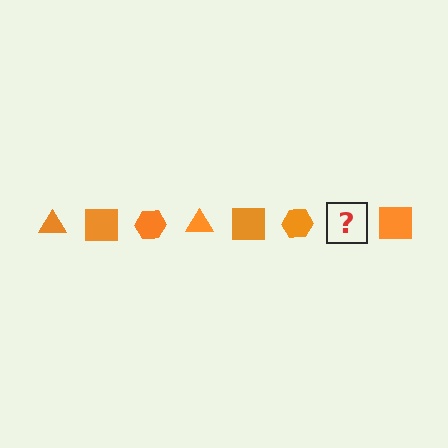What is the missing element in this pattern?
The missing element is an orange triangle.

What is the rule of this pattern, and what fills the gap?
The rule is that the pattern cycles through triangle, square, hexagon shapes in orange. The gap should be filled with an orange triangle.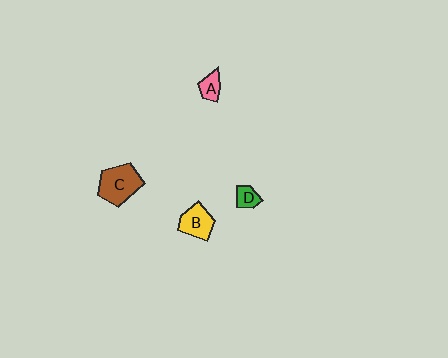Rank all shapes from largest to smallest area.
From largest to smallest: C (brown), B (yellow), A (pink), D (green).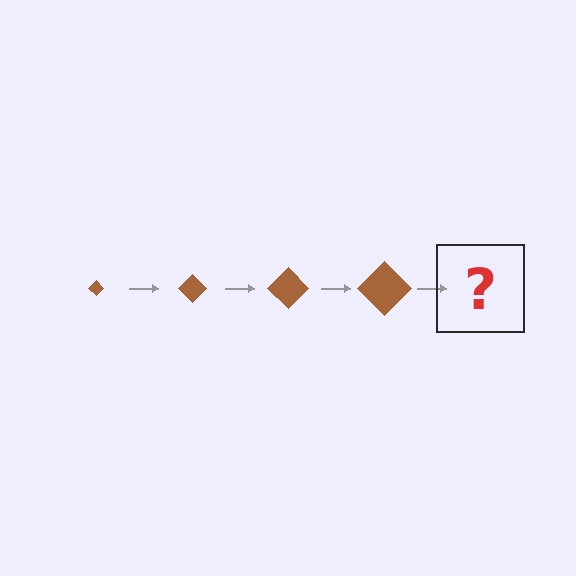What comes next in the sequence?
The next element should be a brown diamond, larger than the previous one.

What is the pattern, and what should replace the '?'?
The pattern is that the diamond gets progressively larger each step. The '?' should be a brown diamond, larger than the previous one.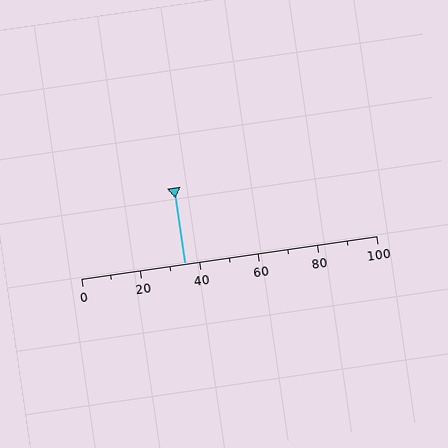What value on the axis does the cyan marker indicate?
The marker indicates approximately 35.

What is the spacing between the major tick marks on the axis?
The major ticks are spaced 20 apart.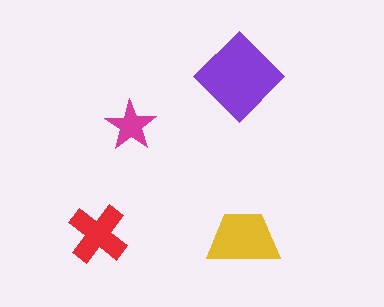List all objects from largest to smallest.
The purple diamond, the yellow trapezoid, the red cross, the magenta star.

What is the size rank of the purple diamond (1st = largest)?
1st.